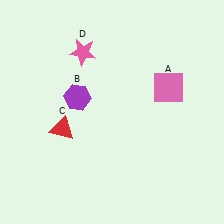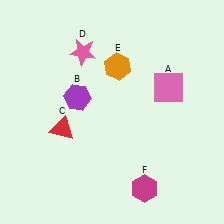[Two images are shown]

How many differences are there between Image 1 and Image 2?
There are 2 differences between the two images.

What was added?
An orange hexagon (E), a magenta hexagon (F) were added in Image 2.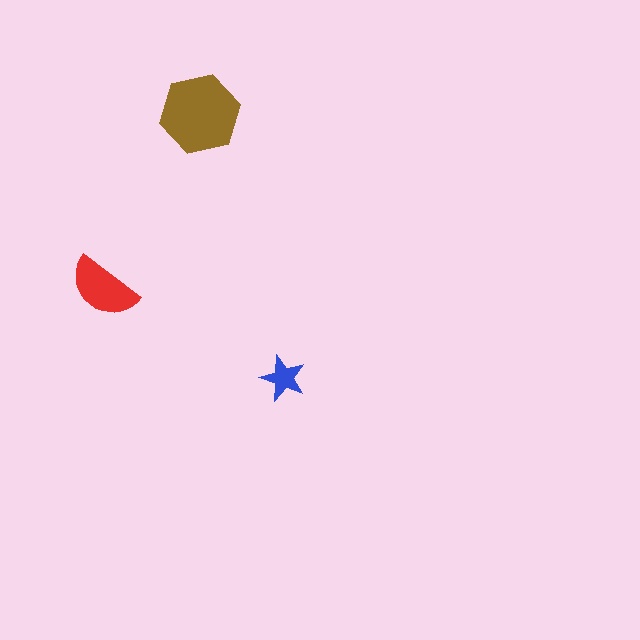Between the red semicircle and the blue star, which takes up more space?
The red semicircle.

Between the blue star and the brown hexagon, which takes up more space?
The brown hexagon.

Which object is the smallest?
The blue star.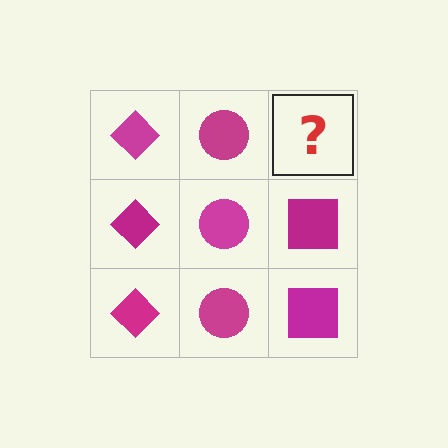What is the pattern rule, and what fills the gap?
The rule is that each column has a consistent shape. The gap should be filled with a magenta square.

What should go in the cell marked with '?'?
The missing cell should contain a magenta square.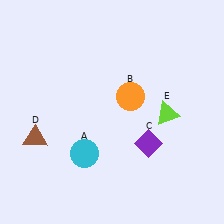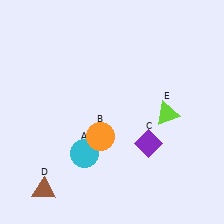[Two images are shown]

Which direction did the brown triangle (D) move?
The brown triangle (D) moved down.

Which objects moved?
The objects that moved are: the orange circle (B), the brown triangle (D).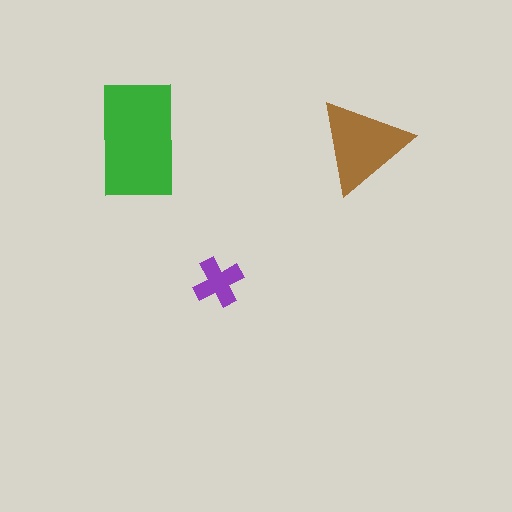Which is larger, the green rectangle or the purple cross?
The green rectangle.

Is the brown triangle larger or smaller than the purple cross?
Larger.